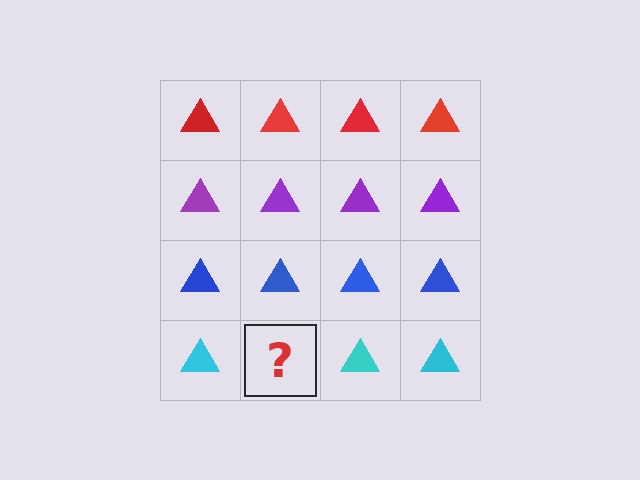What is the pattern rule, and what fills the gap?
The rule is that each row has a consistent color. The gap should be filled with a cyan triangle.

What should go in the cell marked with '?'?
The missing cell should contain a cyan triangle.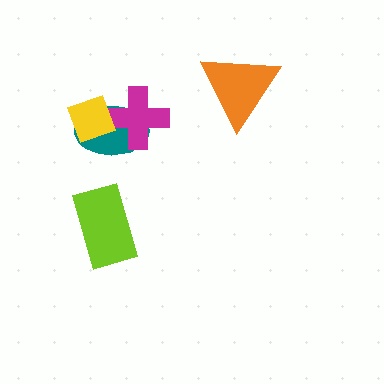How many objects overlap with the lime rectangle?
0 objects overlap with the lime rectangle.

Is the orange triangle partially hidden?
No, no other shape covers it.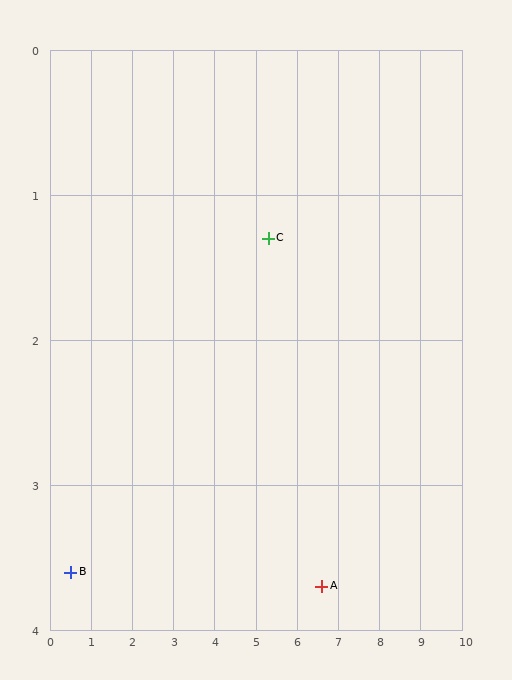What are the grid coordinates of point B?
Point B is at approximately (0.5, 3.6).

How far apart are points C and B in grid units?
Points C and B are about 5.3 grid units apart.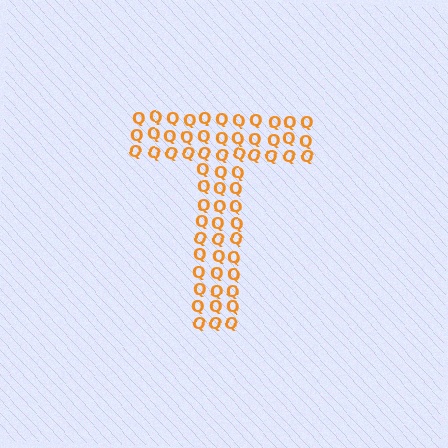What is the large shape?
The large shape is the letter T.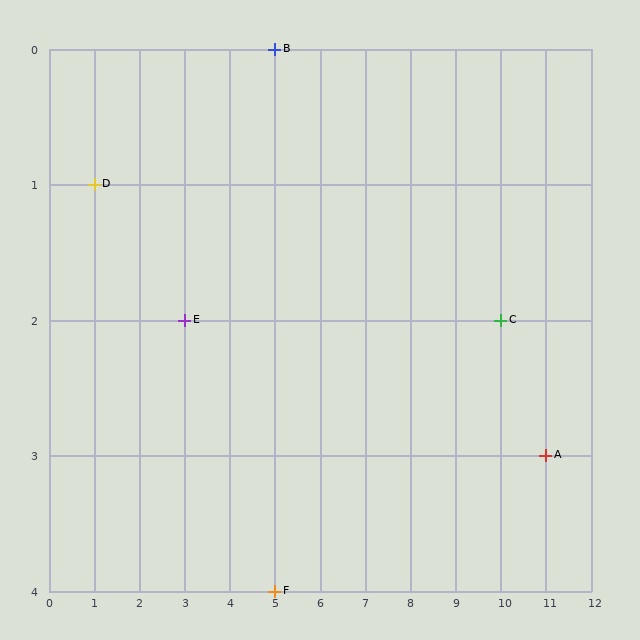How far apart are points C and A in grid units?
Points C and A are 1 column and 1 row apart (about 1.4 grid units diagonally).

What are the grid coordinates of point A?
Point A is at grid coordinates (11, 3).